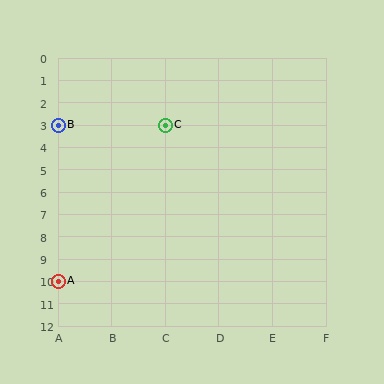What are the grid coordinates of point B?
Point B is at grid coordinates (A, 3).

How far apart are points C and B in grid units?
Points C and B are 2 columns apart.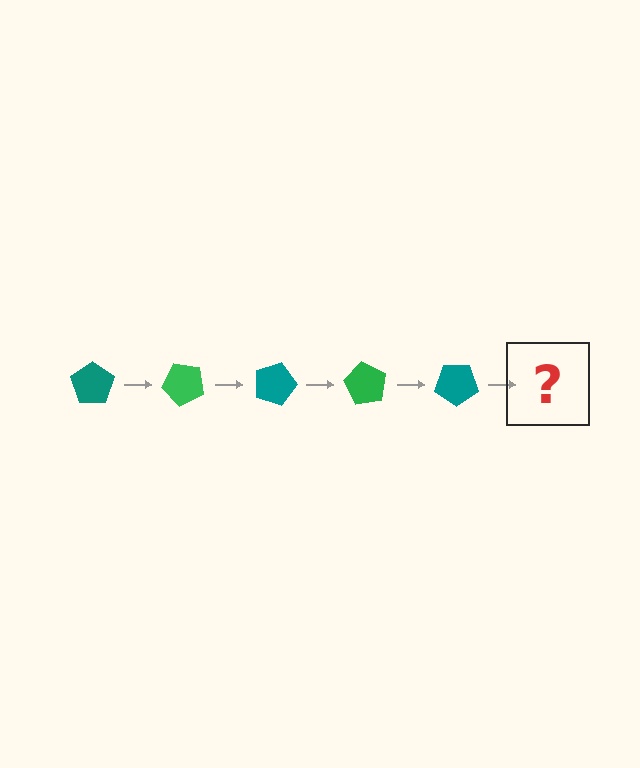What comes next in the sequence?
The next element should be a green pentagon, rotated 225 degrees from the start.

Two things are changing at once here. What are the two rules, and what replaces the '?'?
The two rules are that it rotates 45 degrees each step and the color cycles through teal and green. The '?' should be a green pentagon, rotated 225 degrees from the start.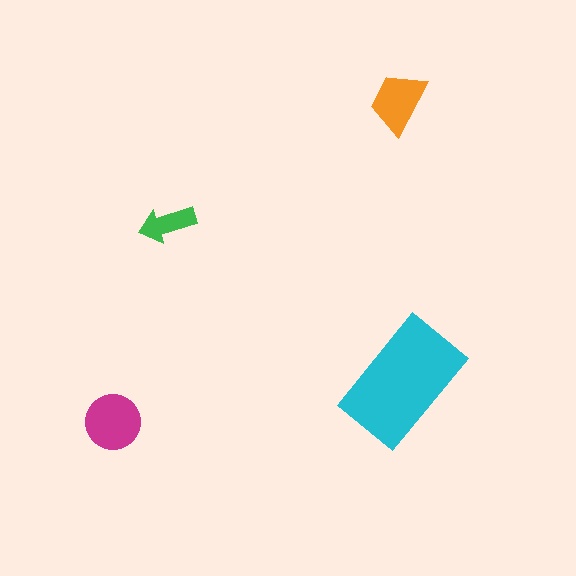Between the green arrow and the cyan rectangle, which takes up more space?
The cyan rectangle.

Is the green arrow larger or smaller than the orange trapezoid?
Smaller.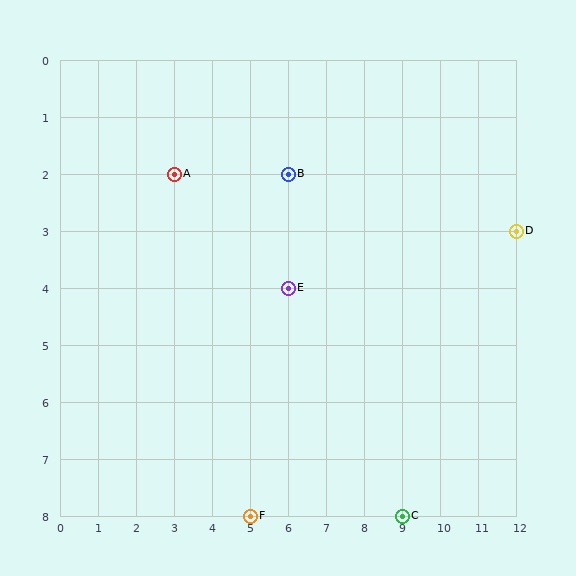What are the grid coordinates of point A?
Point A is at grid coordinates (3, 2).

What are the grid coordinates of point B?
Point B is at grid coordinates (6, 2).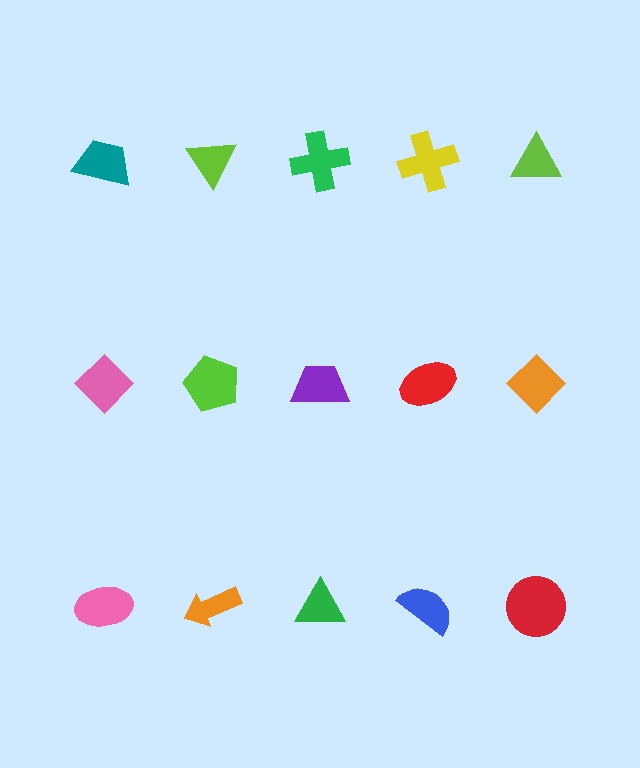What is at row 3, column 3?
A green triangle.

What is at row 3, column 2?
An orange arrow.